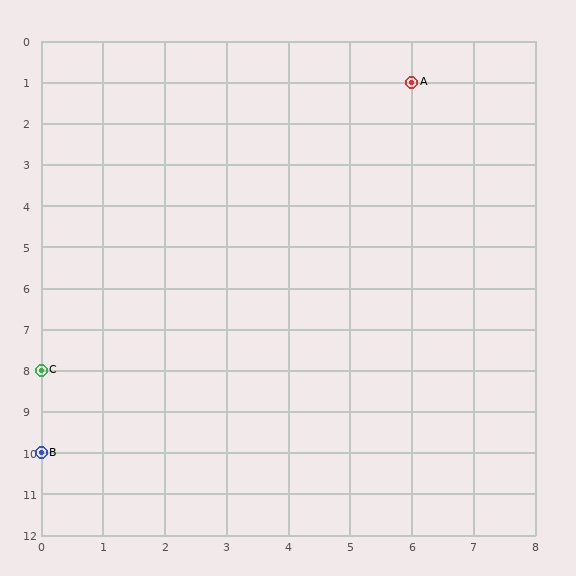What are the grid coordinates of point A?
Point A is at grid coordinates (6, 1).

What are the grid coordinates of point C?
Point C is at grid coordinates (0, 8).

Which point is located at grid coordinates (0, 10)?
Point B is at (0, 10).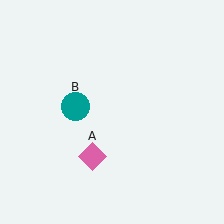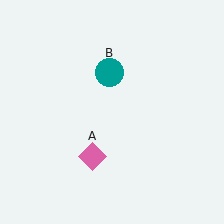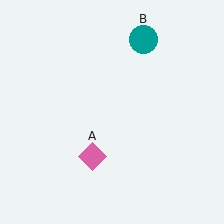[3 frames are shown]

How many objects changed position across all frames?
1 object changed position: teal circle (object B).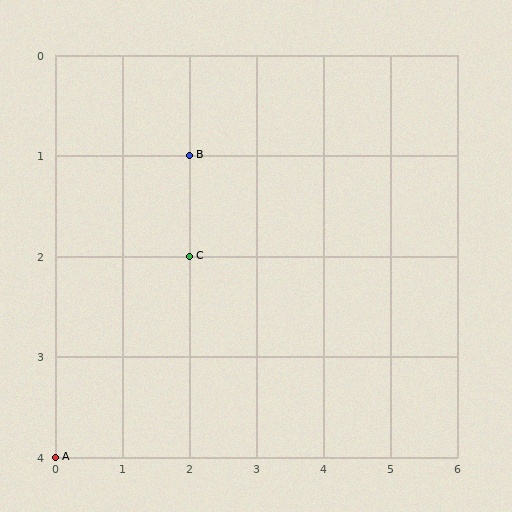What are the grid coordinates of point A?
Point A is at grid coordinates (0, 4).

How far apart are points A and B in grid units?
Points A and B are 2 columns and 3 rows apart (about 3.6 grid units diagonally).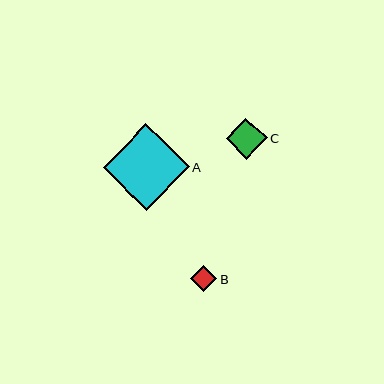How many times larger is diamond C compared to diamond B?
Diamond C is approximately 1.6 times the size of diamond B.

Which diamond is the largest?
Diamond A is the largest with a size of approximately 86 pixels.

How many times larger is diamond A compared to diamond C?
Diamond A is approximately 2.1 times the size of diamond C.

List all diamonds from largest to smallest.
From largest to smallest: A, C, B.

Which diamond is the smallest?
Diamond B is the smallest with a size of approximately 26 pixels.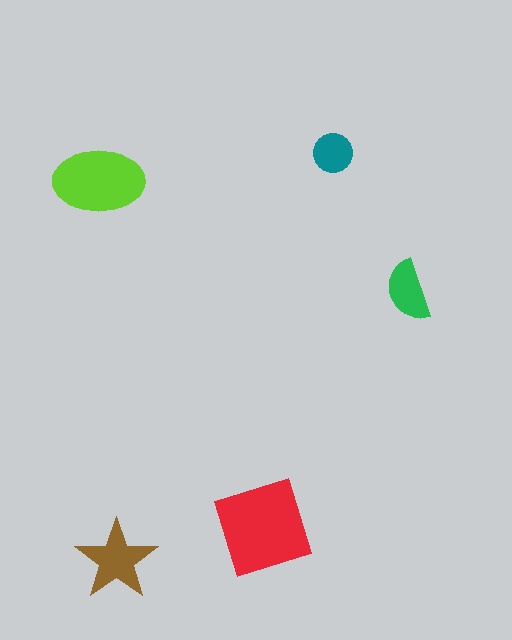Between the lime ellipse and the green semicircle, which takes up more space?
The lime ellipse.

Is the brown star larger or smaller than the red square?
Smaller.